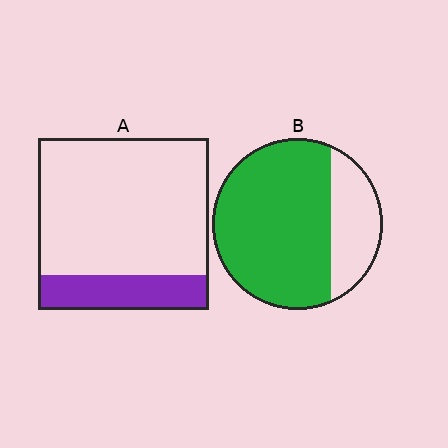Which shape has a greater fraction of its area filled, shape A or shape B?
Shape B.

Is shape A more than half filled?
No.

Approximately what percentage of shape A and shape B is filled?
A is approximately 20% and B is approximately 75%.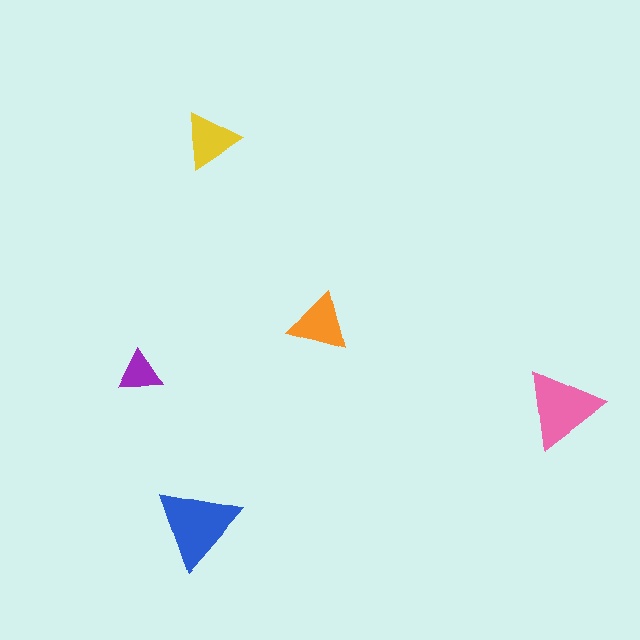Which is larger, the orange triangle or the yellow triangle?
The orange one.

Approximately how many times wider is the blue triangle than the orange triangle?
About 1.5 times wider.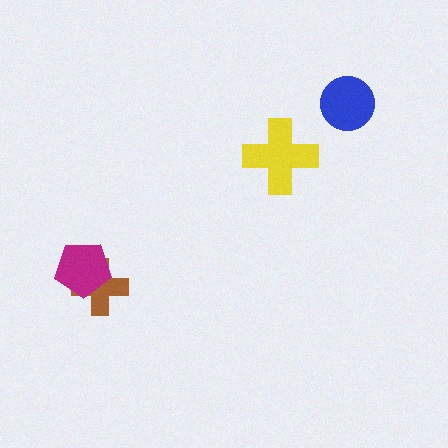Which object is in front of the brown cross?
The magenta pentagon is in front of the brown cross.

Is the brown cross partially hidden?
Yes, it is partially covered by another shape.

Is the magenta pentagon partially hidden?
No, no other shape covers it.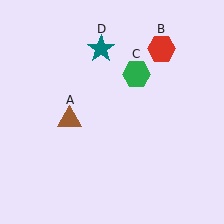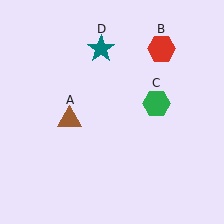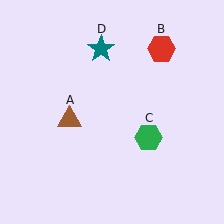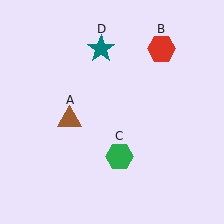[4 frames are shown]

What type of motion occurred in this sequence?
The green hexagon (object C) rotated clockwise around the center of the scene.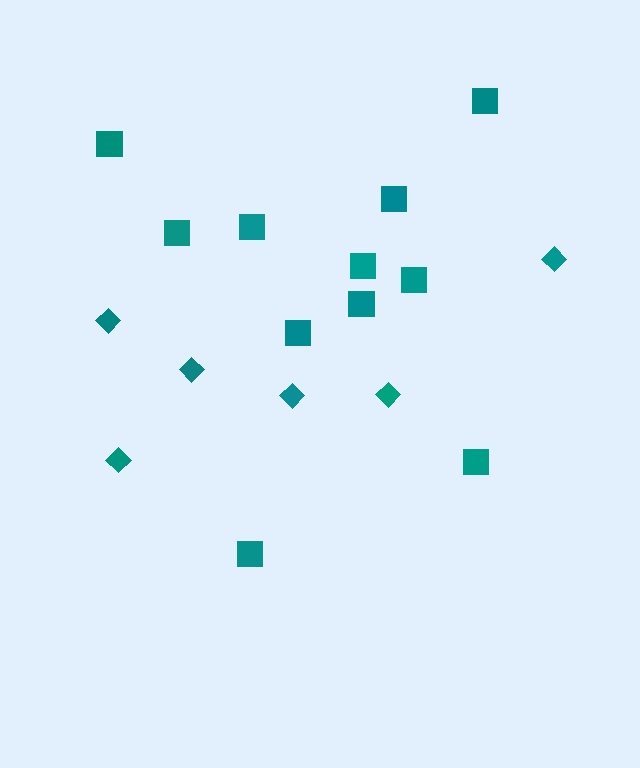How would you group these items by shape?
There are 2 groups: one group of squares (11) and one group of diamonds (6).